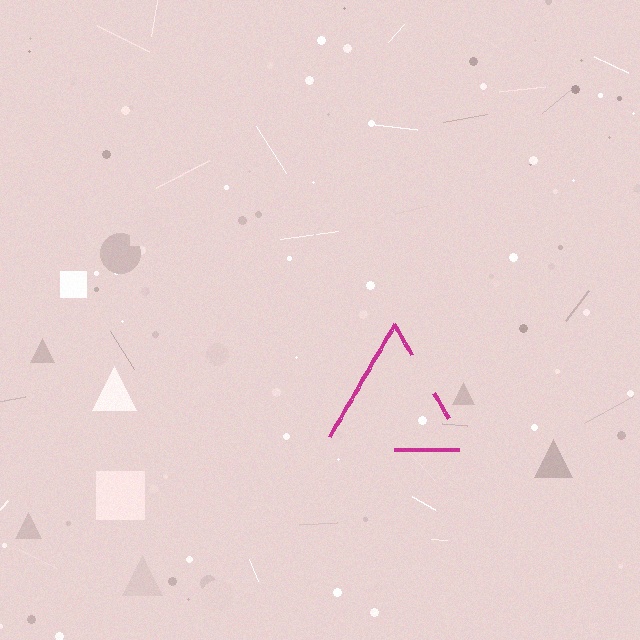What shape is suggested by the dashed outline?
The dashed outline suggests a triangle.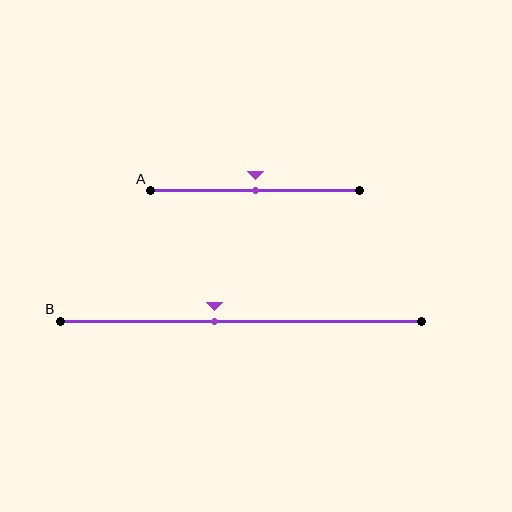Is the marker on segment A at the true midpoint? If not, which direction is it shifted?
Yes, the marker on segment A is at the true midpoint.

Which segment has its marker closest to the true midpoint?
Segment A has its marker closest to the true midpoint.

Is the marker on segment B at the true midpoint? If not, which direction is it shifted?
No, the marker on segment B is shifted to the left by about 7% of the segment length.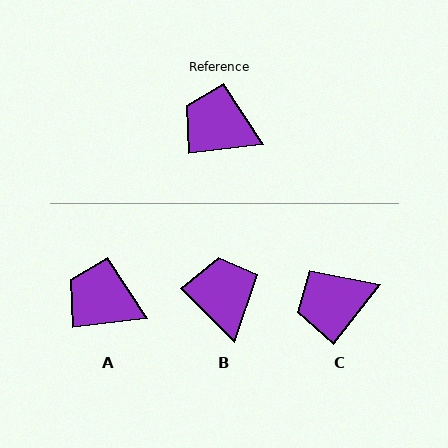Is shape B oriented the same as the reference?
No, it is off by about 53 degrees.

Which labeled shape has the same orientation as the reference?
A.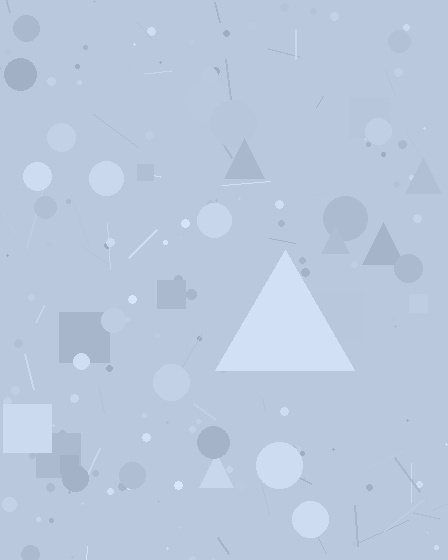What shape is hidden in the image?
A triangle is hidden in the image.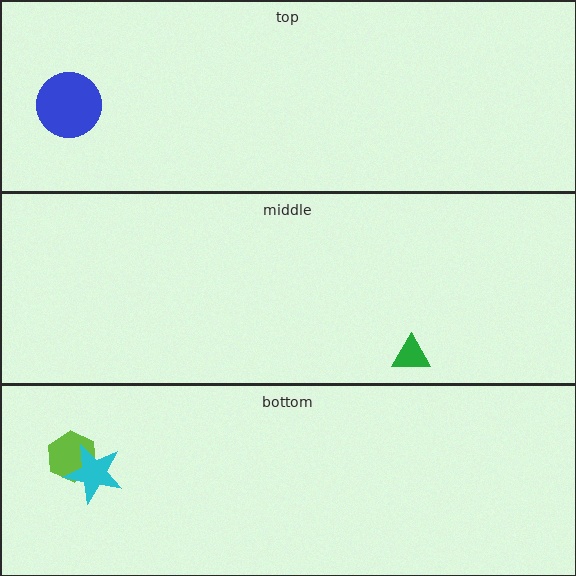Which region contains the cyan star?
The bottom region.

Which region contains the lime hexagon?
The bottom region.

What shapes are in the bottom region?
The lime hexagon, the cyan star.